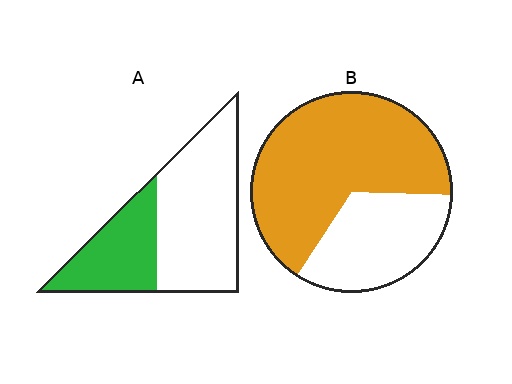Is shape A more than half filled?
No.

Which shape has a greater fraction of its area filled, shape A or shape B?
Shape B.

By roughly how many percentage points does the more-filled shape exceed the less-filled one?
By roughly 30 percentage points (B over A).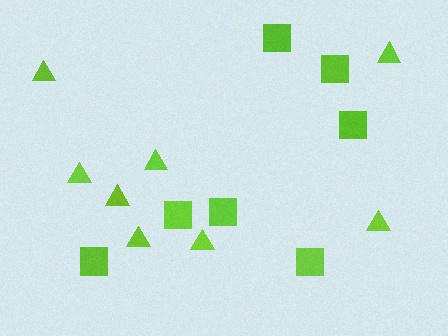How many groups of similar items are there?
There are 2 groups: one group of triangles (8) and one group of squares (7).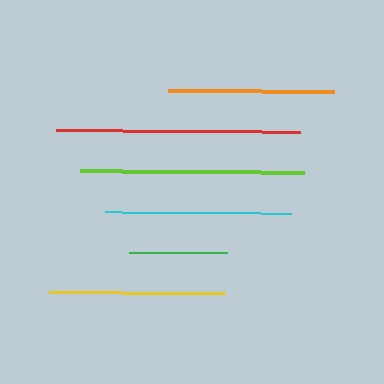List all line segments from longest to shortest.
From longest to shortest: red, lime, cyan, yellow, orange, green.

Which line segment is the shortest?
The green line is the shortest at approximately 98 pixels.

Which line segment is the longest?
The red line is the longest at approximately 245 pixels.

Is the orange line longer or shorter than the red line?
The red line is longer than the orange line.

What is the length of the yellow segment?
The yellow segment is approximately 176 pixels long.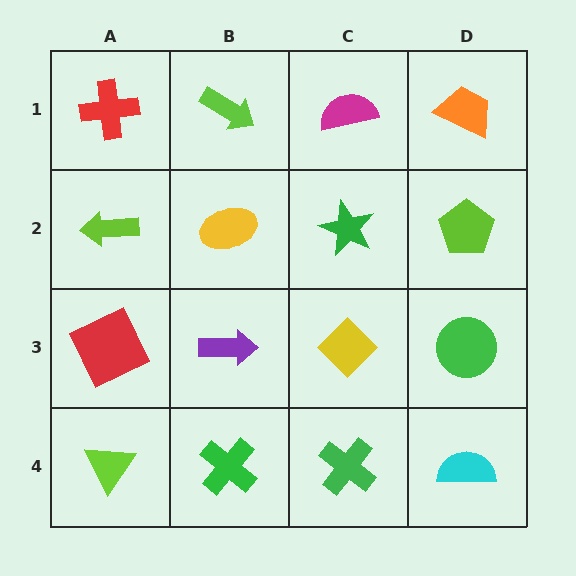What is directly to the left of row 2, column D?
A green star.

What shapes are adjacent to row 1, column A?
A lime arrow (row 2, column A), a lime arrow (row 1, column B).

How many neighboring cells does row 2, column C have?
4.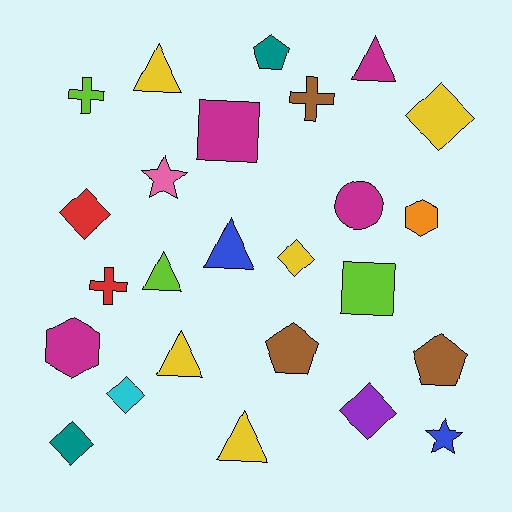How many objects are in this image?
There are 25 objects.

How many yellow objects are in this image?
There are 5 yellow objects.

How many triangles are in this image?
There are 6 triangles.